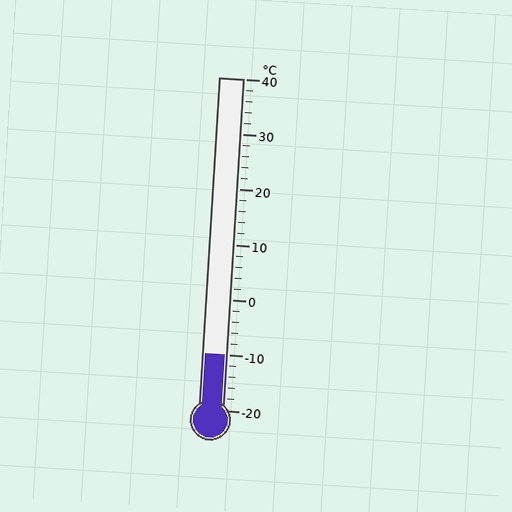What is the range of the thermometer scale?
The thermometer scale ranges from -20°C to 40°C.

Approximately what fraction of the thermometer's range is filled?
The thermometer is filled to approximately 15% of its range.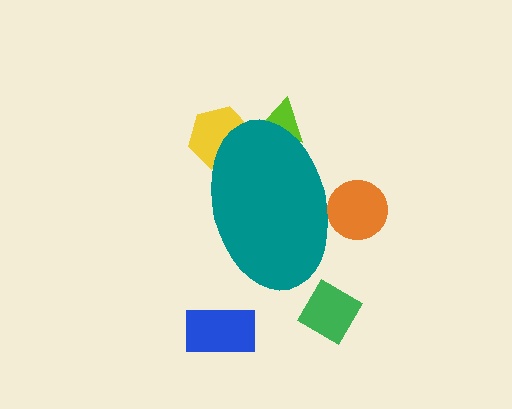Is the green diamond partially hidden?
No, the green diamond is fully visible.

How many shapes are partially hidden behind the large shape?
3 shapes are partially hidden.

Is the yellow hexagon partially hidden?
Yes, the yellow hexagon is partially hidden behind the teal ellipse.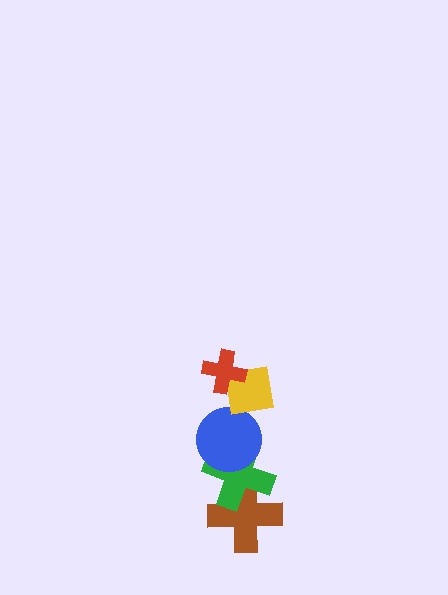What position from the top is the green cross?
The green cross is 4th from the top.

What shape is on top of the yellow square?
The red cross is on top of the yellow square.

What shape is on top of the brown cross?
The green cross is on top of the brown cross.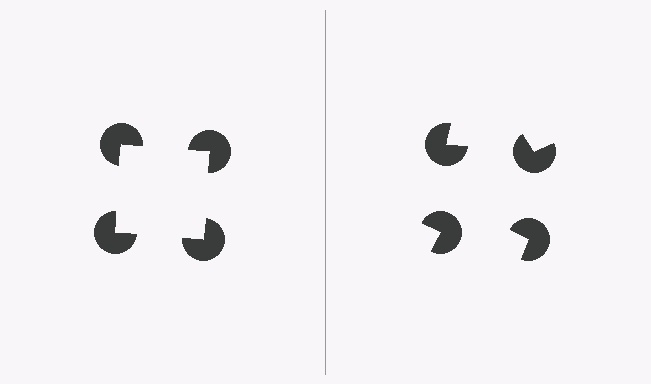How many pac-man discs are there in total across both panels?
8 — 4 on each side.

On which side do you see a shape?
An illusory square appears on the left side. On the right side the wedge cuts are rotated, so no coherent shape forms.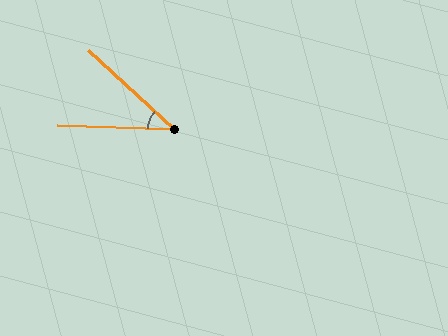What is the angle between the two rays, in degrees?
Approximately 41 degrees.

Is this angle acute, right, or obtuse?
It is acute.